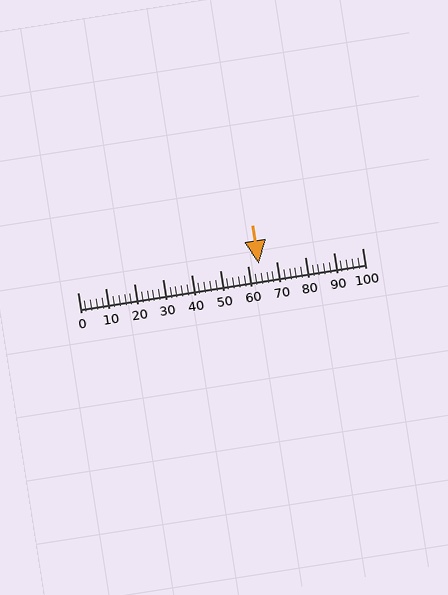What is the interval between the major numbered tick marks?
The major tick marks are spaced 10 units apart.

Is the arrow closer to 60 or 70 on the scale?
The arrow is closer to 60.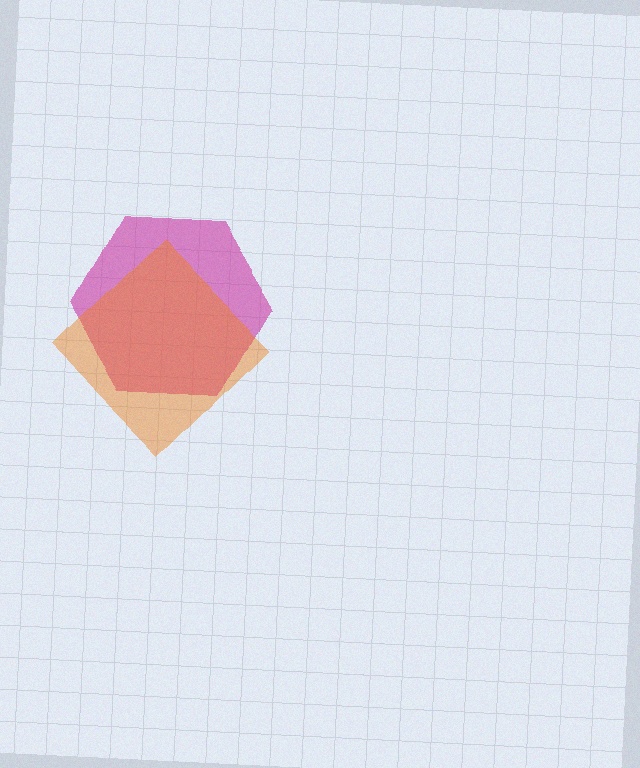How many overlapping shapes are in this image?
There are 2 overlapping shapes in the image.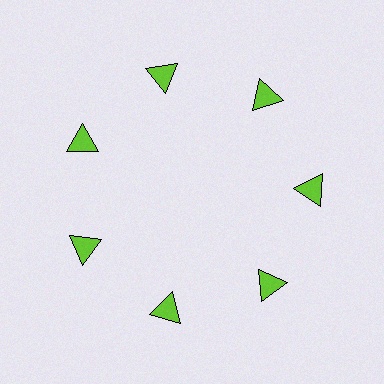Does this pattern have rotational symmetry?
Yes, this pattern has 7-fold rotational symmetry. It looks the same after rotating 51 degrees around the center.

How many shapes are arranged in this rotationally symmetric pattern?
There are 7 shapes, arranged in 7 groups of 1.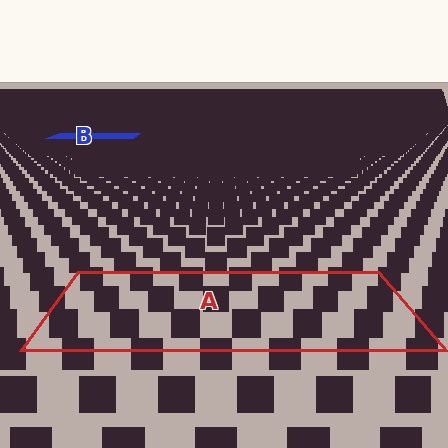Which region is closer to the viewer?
Region A is closer. The texture elements there are larger and more spread out.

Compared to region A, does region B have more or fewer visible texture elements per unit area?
Region B has more texture elements per unit area — they are packed more densely because it is farther away.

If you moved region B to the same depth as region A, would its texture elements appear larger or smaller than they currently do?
They would appear larger. At a closer depth, the same texture elements are projected at a bigger on-screen size.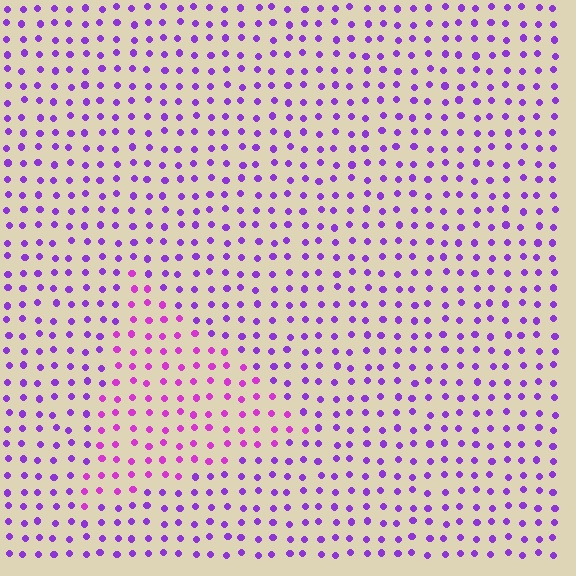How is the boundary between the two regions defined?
The boundary is defined purely by a slight shift in hue (about 27 degrees). Spacing, size, and orientation are identical on both sides.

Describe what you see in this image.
The image is filled with small purple elements in a uniform arrangement. A triangle-shaped region is visible where the elements are tinted to a slightly different hue, forming a subtle color boundary.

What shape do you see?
I see a triangle.